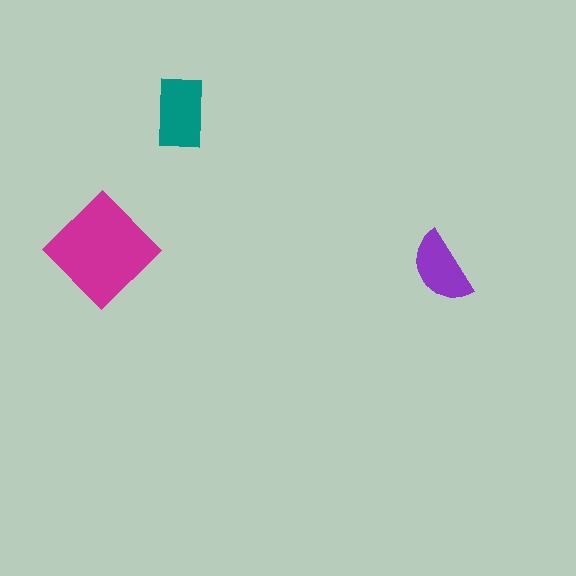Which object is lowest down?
The purple semicircle is bottommost.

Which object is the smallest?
The purple semicircle.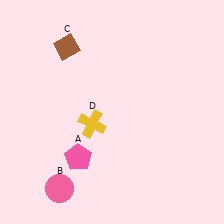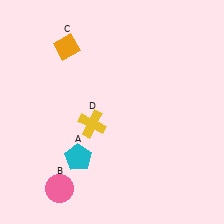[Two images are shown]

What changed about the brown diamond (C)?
In Image 1, C is brown. In Image 2, it changed to orange.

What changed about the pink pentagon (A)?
In Image 1, A is pink. In Image 2, it changed to cyan.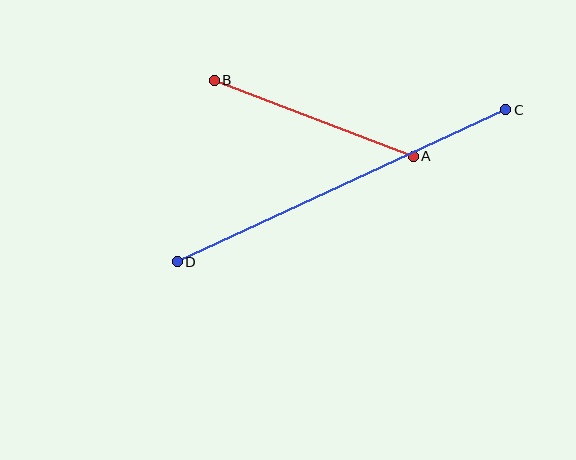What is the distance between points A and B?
The distance is approximately 213 pixels.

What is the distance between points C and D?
The distance is approximately 362 pixels.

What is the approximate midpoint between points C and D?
The midpoint is at approximately (341, 186) pixels.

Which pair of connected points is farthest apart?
Points C and D are farthest apart.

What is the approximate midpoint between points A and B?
The midpoint is at approximately (314, 118) pixels.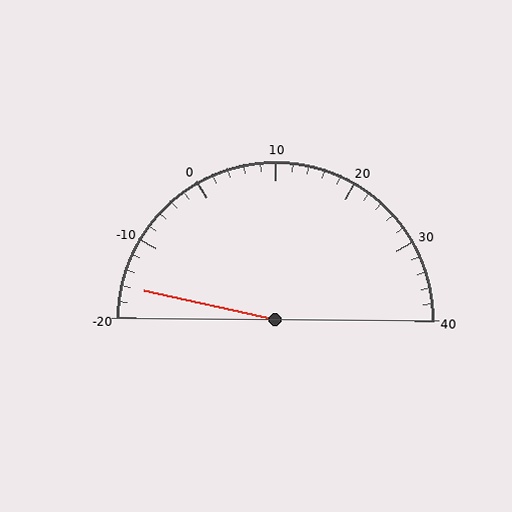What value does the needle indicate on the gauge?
The needle indicates approximately -16.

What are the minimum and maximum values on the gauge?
The gauge ranges from -20 to 40.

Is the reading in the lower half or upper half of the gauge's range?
The reading is in the lower half of the range (-20 to 40).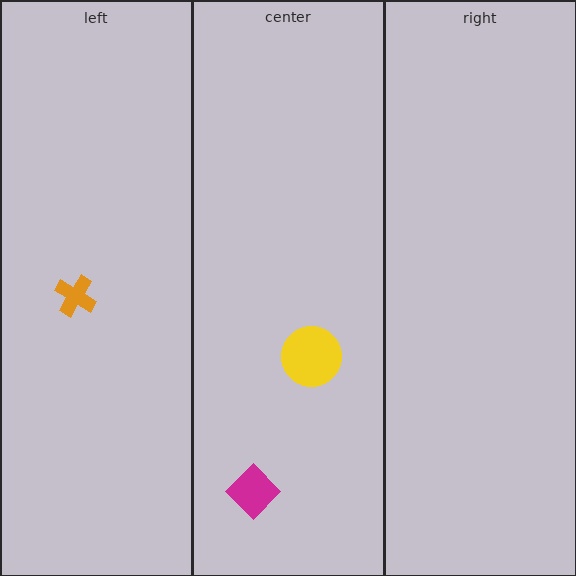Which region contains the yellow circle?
The center region.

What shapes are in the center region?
The magenta diamond, the yellow circle.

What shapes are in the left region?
The orange cross.